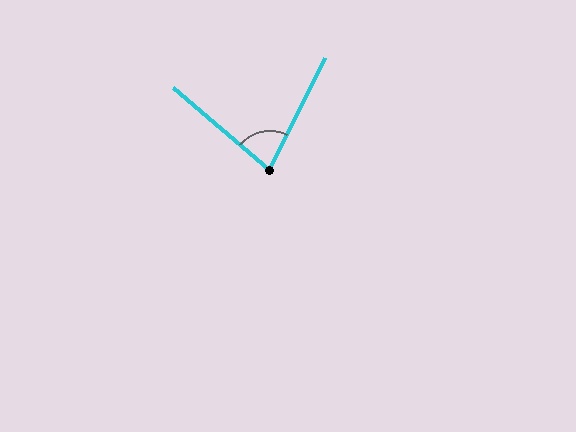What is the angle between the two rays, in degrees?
Approximately 76 degrees.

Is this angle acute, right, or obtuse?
It is acute.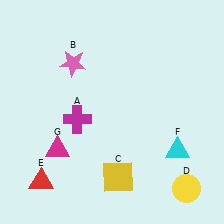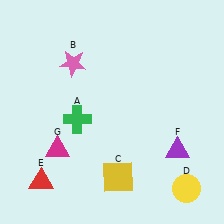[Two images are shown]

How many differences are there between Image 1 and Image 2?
There are 2 differences between the two images.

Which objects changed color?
A changed from magenta to green. F changed from cyan to purple.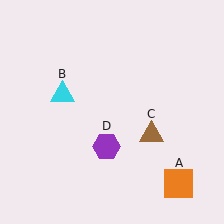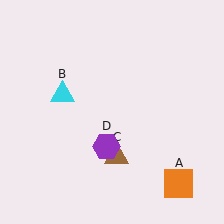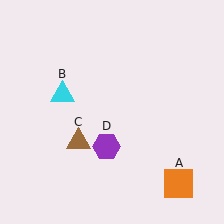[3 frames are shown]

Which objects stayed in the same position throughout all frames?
Orange square (object A) and cyan triangle (object B) and purple hexagon (object D) remained stationary.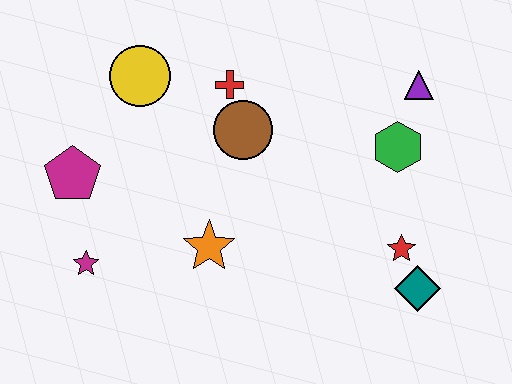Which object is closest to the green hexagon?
The purple triangle is closest to the green hexagon.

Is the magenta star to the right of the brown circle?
No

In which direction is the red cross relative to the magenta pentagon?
The red cross is to the right of the magenta pentagon.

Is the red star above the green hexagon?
No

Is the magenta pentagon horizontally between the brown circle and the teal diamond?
No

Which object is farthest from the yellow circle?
The teal diamond is farthest from the yellow circle.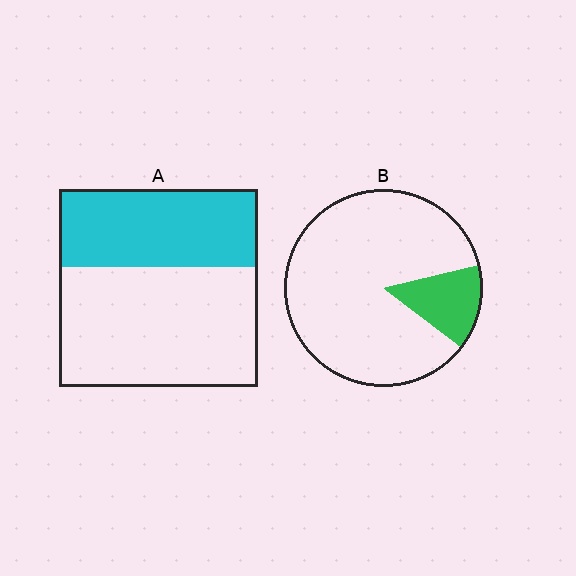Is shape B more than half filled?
No.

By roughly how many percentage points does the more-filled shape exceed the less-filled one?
By roughly 25 percentage points (A over B).